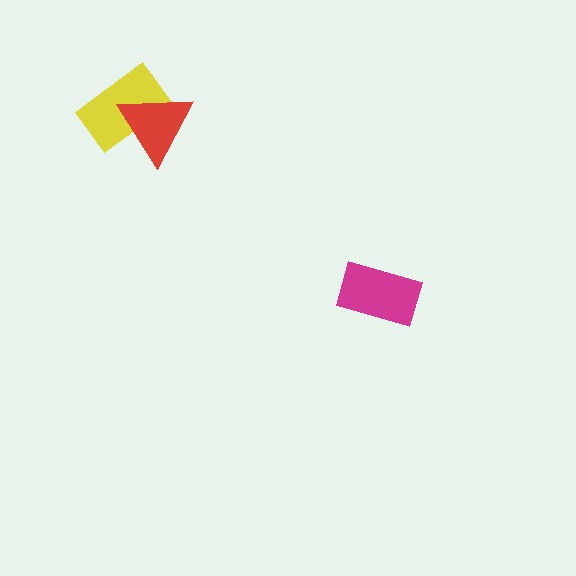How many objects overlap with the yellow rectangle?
1 object overlaps with the yellow rectangle.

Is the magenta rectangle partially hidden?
No, no other shape covers it.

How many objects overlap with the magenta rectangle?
0 objects overlap with the magenta rectangle.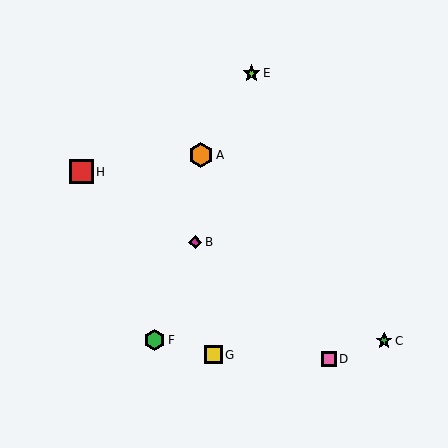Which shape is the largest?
The red square (labeled H) is the largest.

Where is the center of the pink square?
The center of the pink square is at (329, 359).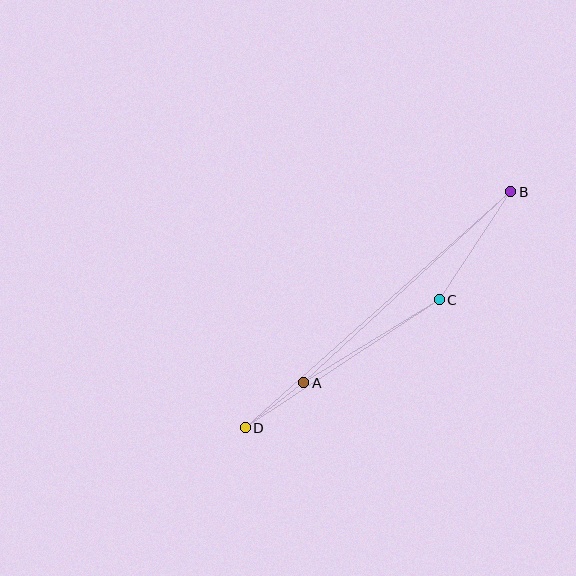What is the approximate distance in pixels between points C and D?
The distance between C and D is approximately 232 pixels.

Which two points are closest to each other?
Points A and D are closest to each other.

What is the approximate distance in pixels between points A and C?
The distance between A and C is approximately 159 pixels.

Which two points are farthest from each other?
Points B and D are farthest from each other.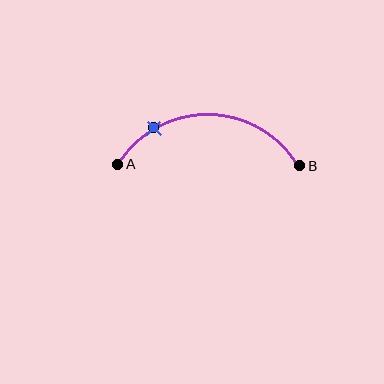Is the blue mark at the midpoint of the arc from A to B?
No. The blue mark lies on the arc but is closer to endpoint A. The arc midpoint would be at the point on the curve equidistant along the arc from both A and B.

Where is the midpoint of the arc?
The arc midpoint is the point on the curve farthest from the straight line joining A and B. It sits above that line.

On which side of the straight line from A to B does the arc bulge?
The arc bulges above the straight line connecting A and B.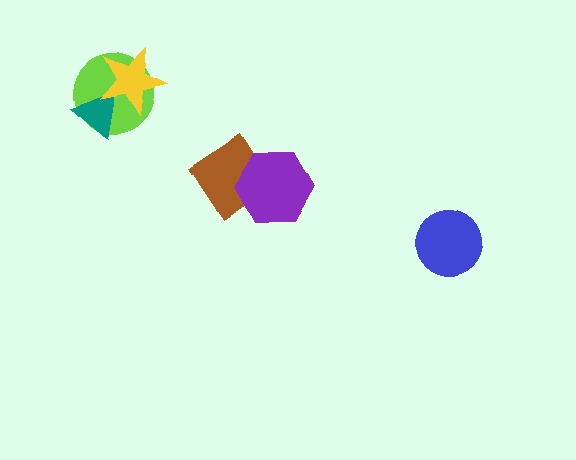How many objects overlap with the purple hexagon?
1 object overlaps with the purple hexagon.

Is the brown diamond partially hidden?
Yes, it is partially covered by another shape.